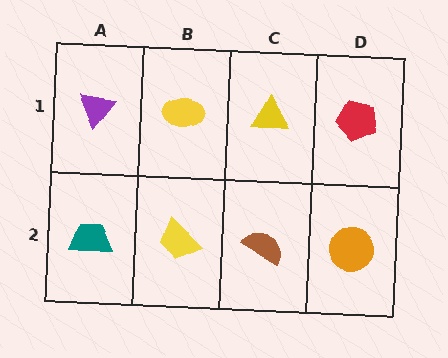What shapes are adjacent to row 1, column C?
A brown semicircle (row 2, column C), a yellow ellipse (row 1, column B), a red pentagon (row 1, column D).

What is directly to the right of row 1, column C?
A red pentagon.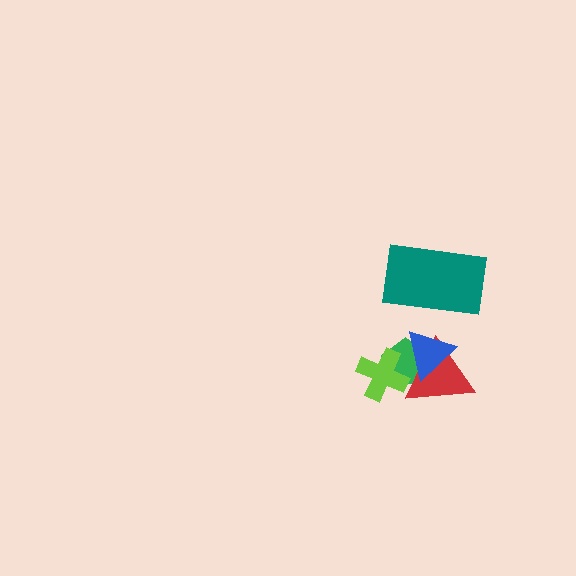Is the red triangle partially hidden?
Yes, it is partially covered by another shape.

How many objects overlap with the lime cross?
2 objects overlap with the lime cross.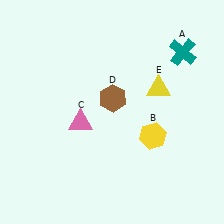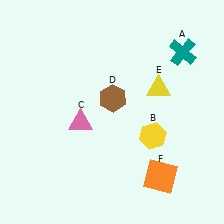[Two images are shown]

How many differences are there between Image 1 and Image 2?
There is 1 difference between the two images.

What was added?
An orange square (F) was added in Image 2.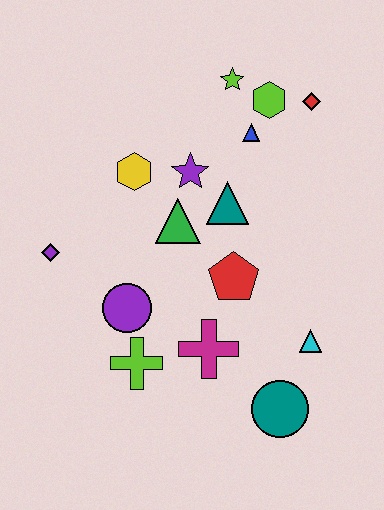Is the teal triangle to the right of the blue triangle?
No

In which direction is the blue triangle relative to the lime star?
The blue triangle is below the lime star.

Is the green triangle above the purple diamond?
Yes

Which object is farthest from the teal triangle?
The teal circle is farthest from the teal triangle.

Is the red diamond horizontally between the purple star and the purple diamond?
No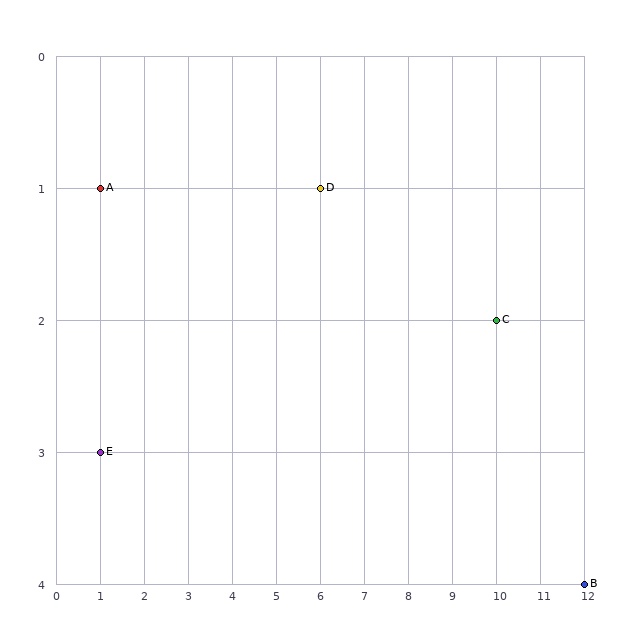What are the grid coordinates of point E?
Point E is at grid coordinates (1, 3).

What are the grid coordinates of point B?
Point B is at grid coordinates (12, 4).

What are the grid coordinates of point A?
Point A is at grid coordinates (1, 1).